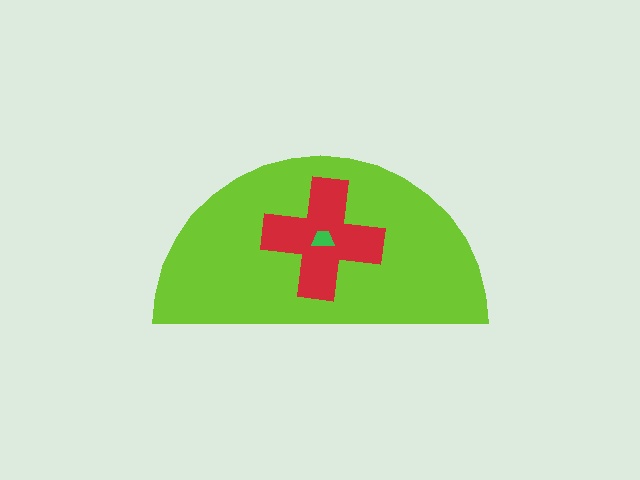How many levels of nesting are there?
3.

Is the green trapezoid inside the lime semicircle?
Yes.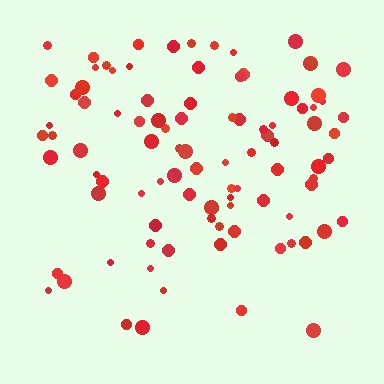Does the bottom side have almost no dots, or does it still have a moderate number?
Still a moderate number, just noticeably fewer than the top.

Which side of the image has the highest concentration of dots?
The top.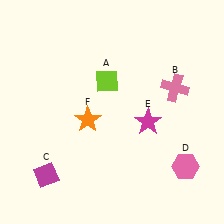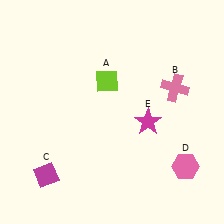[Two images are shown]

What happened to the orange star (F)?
The orange star (F) was removed in Image 2. It was in the bottom-left area of Image 1.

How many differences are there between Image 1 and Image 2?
There is 1 difference between the two images.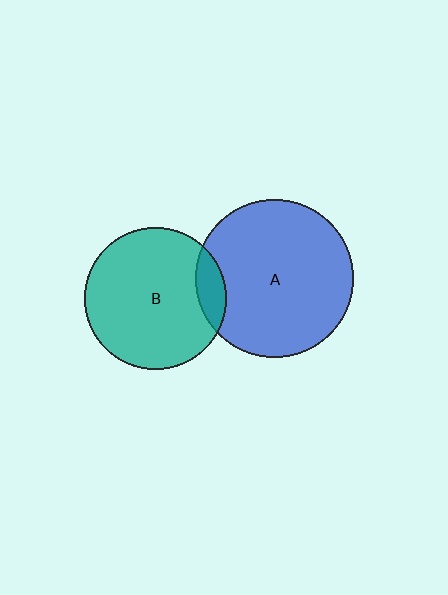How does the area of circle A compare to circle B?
Approximately 1.2 times.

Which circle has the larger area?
Circle A (blue).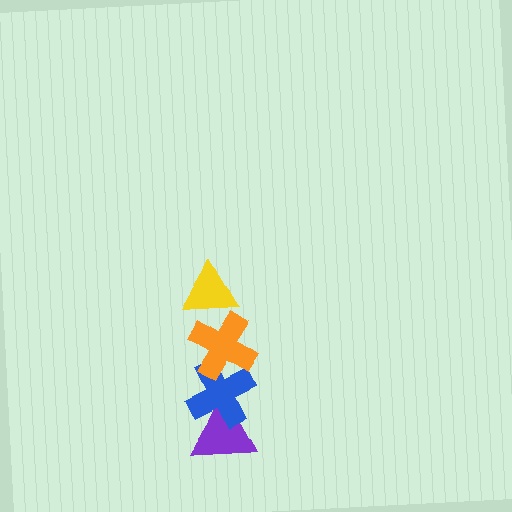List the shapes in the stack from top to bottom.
From top to bottom: the yellow triangle, the orange cross, the blue cross, the purple triangle.